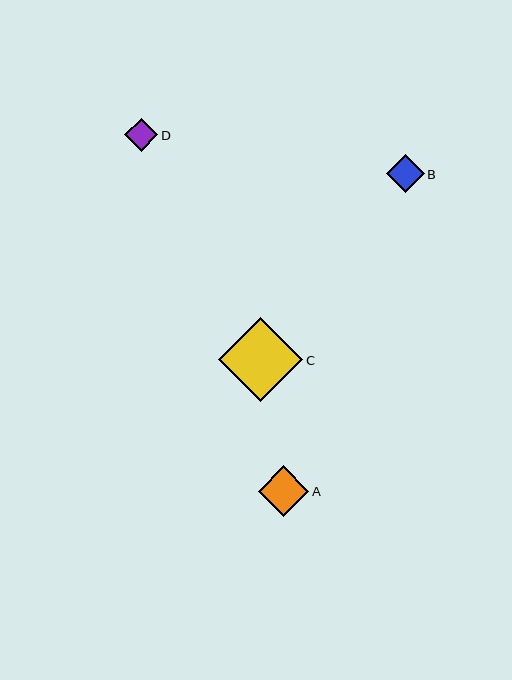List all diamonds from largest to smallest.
From largest to smallest: C, A, B, D.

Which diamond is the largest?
Diamond C is the largest with a size of approximately 84 pixels.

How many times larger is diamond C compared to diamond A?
Diamond C is approximately 1.7 times the size of diamond A.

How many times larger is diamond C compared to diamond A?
Diamond C is approximately 1.7 times the size of diamond A.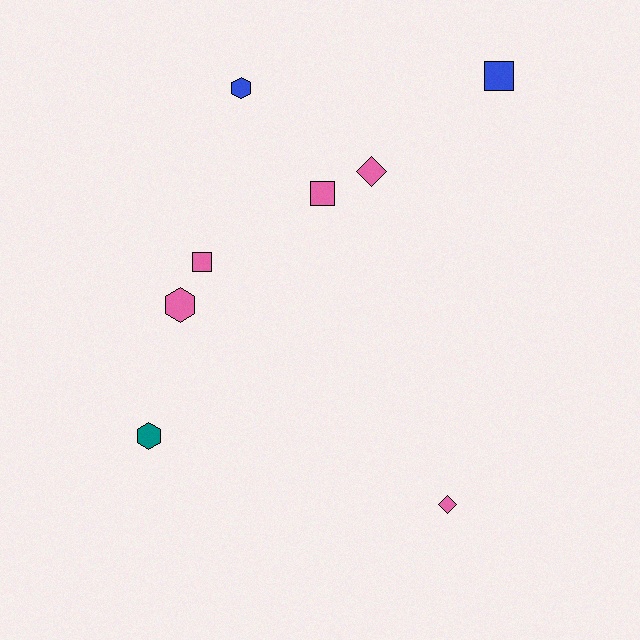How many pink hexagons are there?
There is 1 pink hexagon.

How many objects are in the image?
There are 8 objects.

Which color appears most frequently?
Pink, with 5 objects.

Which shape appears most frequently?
Square, with 3 objects.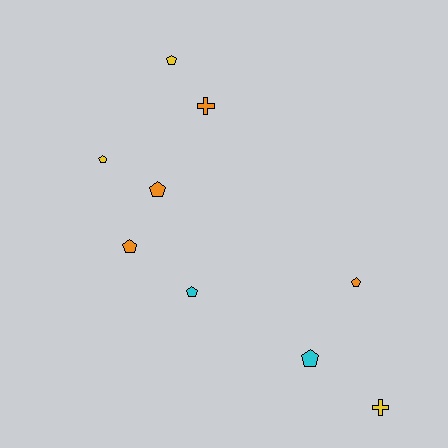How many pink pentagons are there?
There are no pink pentagons.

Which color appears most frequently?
Orange, with 4 objects.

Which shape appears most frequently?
Pentagon, with 7 objects.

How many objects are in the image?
There are 9 objects.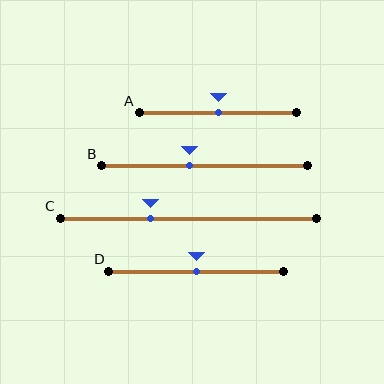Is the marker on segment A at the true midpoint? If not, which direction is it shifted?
Yes, the marker on segment A is at the true midpoint.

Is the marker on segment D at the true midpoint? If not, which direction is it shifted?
Yes, the marker on segment D is at the true midpoint.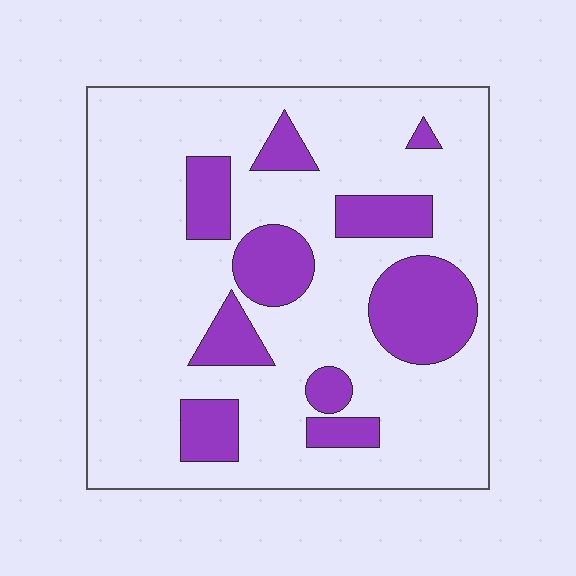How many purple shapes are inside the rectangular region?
10.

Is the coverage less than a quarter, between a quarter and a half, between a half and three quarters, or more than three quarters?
Less than a quarter.